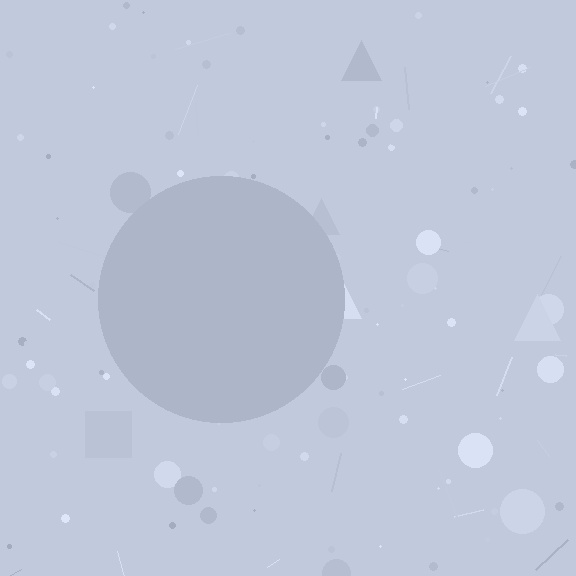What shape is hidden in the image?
A circle is hidden in the image.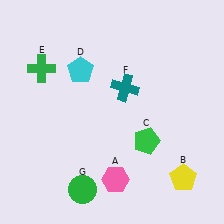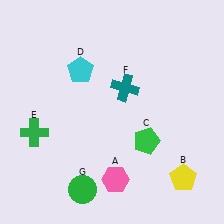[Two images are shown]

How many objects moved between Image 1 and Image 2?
1 object moved between the two images.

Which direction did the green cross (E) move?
The green cross (E) moved down.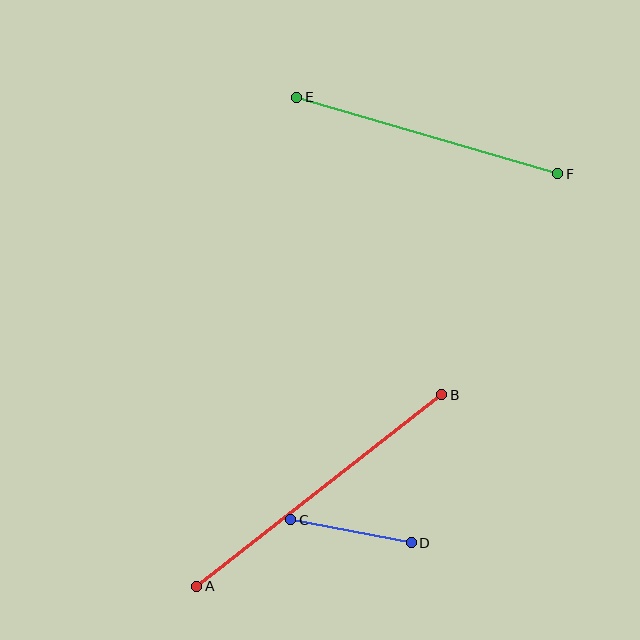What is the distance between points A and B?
The distance is approximately 311 pixels.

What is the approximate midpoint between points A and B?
The midpoint is at approximately (319, 491) pixels.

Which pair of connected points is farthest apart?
Points A and B are farthest apart.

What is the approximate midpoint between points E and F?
The midpoint is at approximately (427, 136) pixels.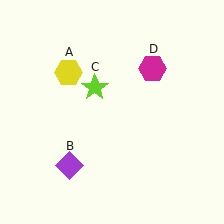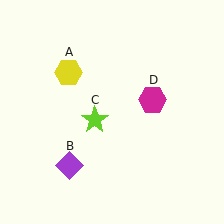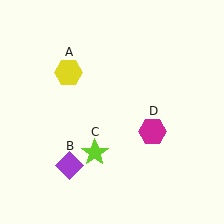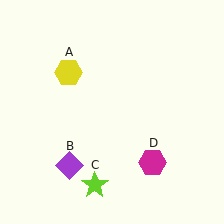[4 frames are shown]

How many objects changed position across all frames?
2 objects changed position: lime star (object C), magenta hexagon (object D).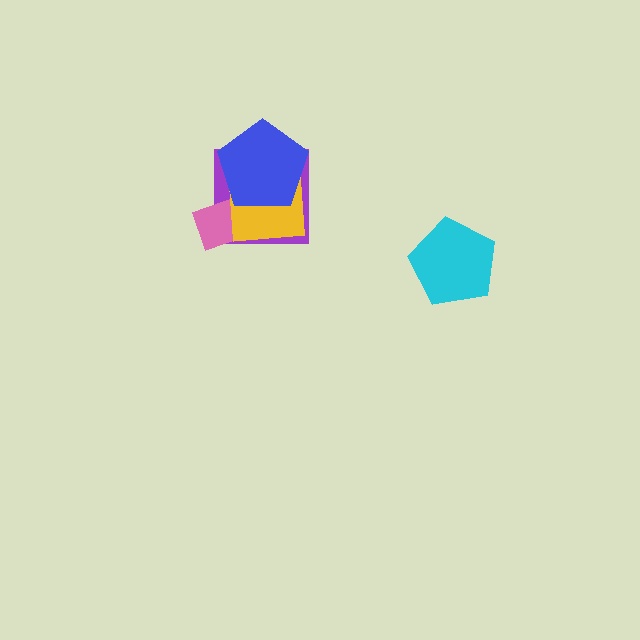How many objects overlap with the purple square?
3 objects overlap with the purple square.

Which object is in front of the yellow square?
The blue pentagon is in front of the yellow square.